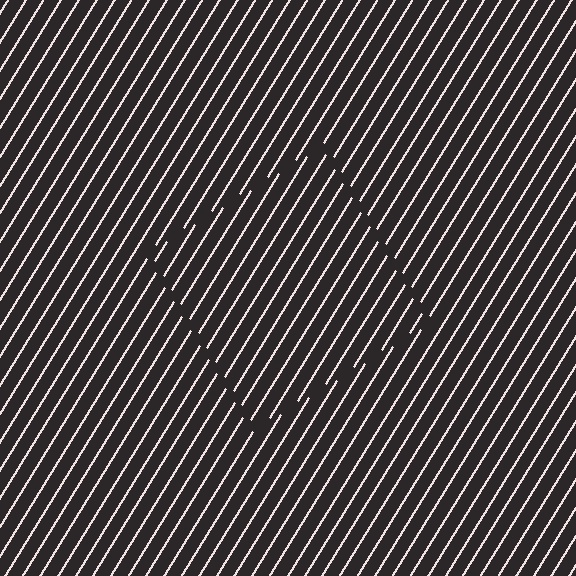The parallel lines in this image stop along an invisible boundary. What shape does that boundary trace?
An illusory square. The interior of the shape contains the same grating, shifted by half a period — the contour is defined by the phase discontinuity where line-ends from the inner and outer gratings abut.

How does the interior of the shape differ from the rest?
The interior of the shape contains the same grating, shifted by half a period — the contour is defined by the phase discontinuity where line-ends from the inner and outer gratings abut.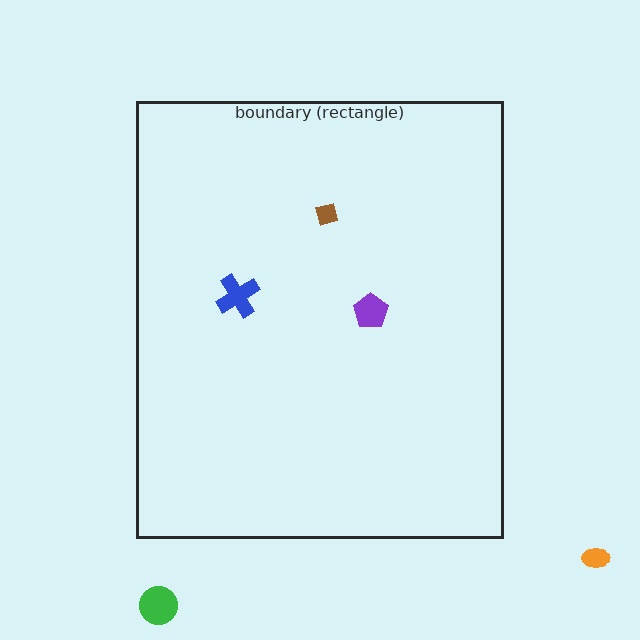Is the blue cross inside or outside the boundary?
Inside.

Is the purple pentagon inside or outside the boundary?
Inside.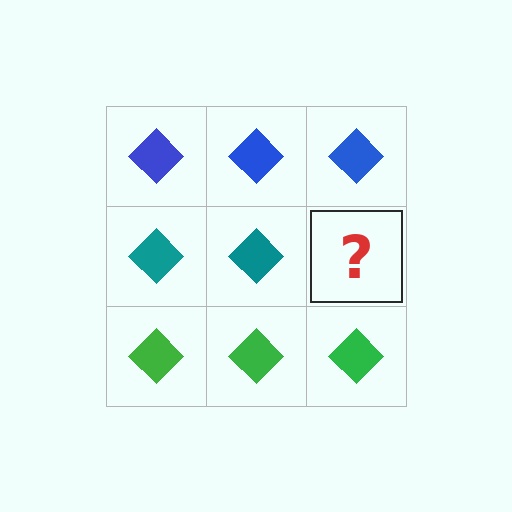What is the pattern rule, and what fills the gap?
The rule is that each row has a consistent color. The gap should be filled with a teal diamond.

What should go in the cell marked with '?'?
The missing cell should contain a teal diamond.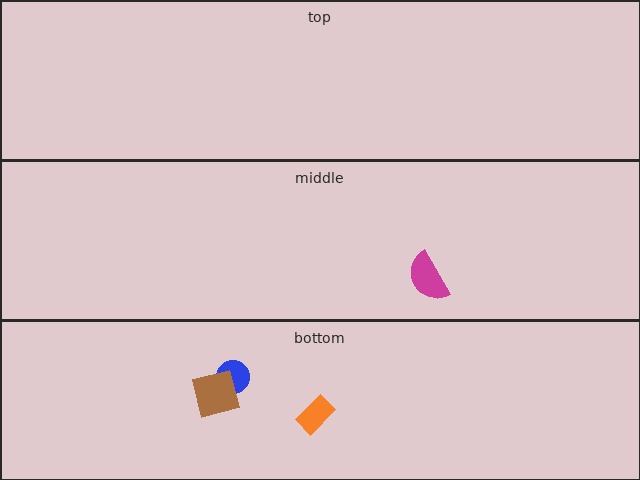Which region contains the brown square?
The bottom region.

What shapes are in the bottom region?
The orange rectangle, the blue circle, the brown square.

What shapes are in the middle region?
The magenta semicircle.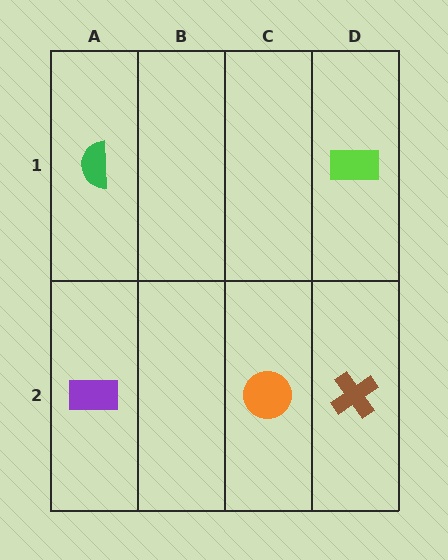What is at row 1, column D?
A lime rectangle.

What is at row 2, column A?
A purple rectangle.